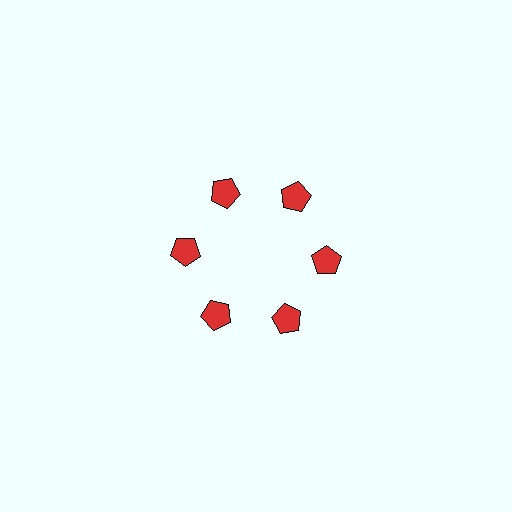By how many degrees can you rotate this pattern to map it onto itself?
The pattern maps onto itself every 60 degrees of rotation.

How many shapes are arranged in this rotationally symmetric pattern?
There are 6 shapes, arranged in 6 groups of 1.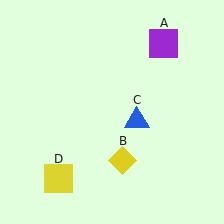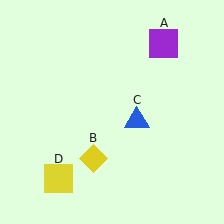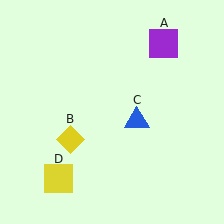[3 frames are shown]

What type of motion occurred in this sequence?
The yellow diamond (object B) rotated clockwise around the center of the scene.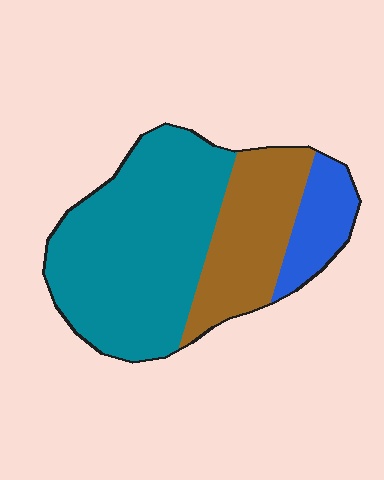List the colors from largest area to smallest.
From largest to smallest: teal, brown, blue.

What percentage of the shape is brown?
Brown covers about 30% of the shape.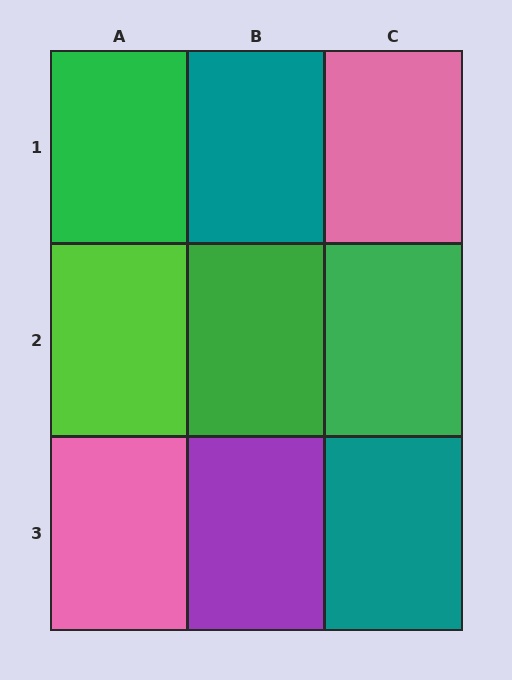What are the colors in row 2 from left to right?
Lime, green, green.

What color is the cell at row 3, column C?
Teal.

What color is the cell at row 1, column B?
Teal.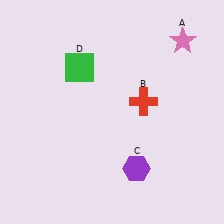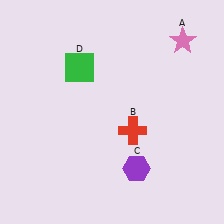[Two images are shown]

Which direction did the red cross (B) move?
The red cross (B) moved down.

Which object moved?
The red cross (B) moved down.